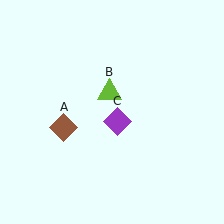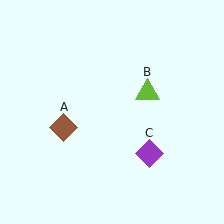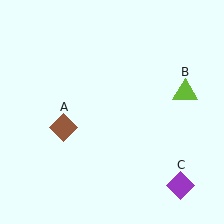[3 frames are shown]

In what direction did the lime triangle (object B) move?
The lime triangle (object B) moved right.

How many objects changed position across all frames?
2 objects changed position: lime triangle (object B), purple diamond (object C).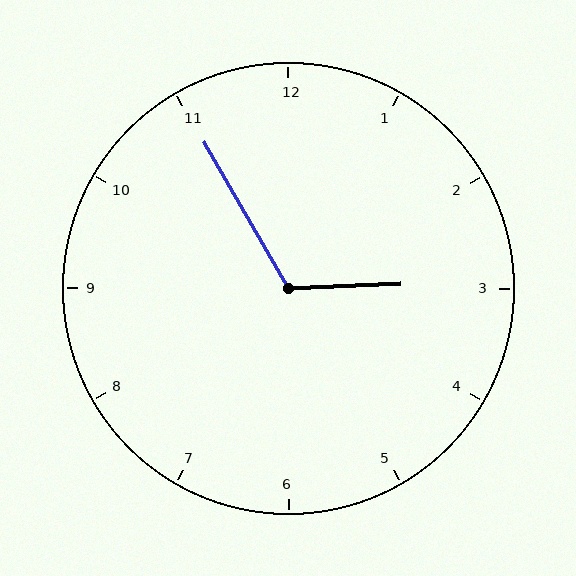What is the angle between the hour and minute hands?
Approximately 118 degrees.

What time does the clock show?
2:55.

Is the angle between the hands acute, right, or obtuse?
It is obtuse.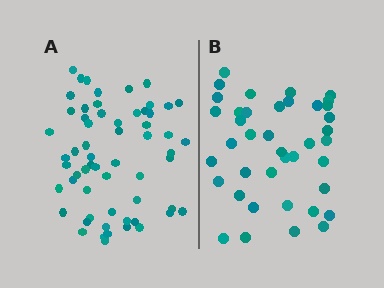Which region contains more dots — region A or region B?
Region A (the left region) has more dots.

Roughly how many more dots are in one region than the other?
Region A has approximately 20 more dots than region B.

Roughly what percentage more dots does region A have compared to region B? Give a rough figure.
About 50% more.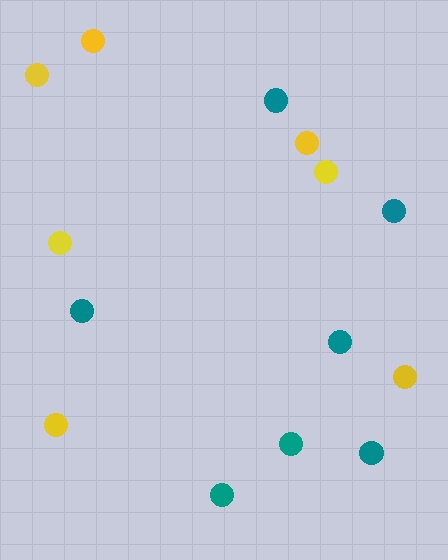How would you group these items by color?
There are 2 groups: one group of teal circles (7) and one group of yellow circles (7).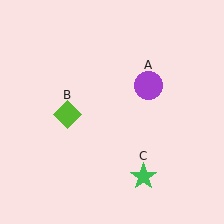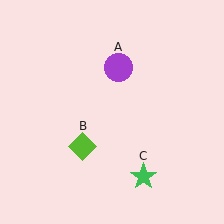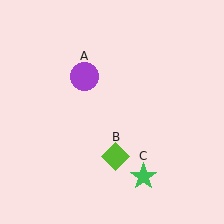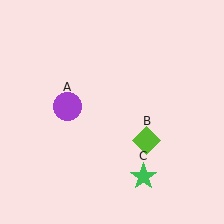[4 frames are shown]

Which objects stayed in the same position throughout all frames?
Green star (object C) remained stationary.